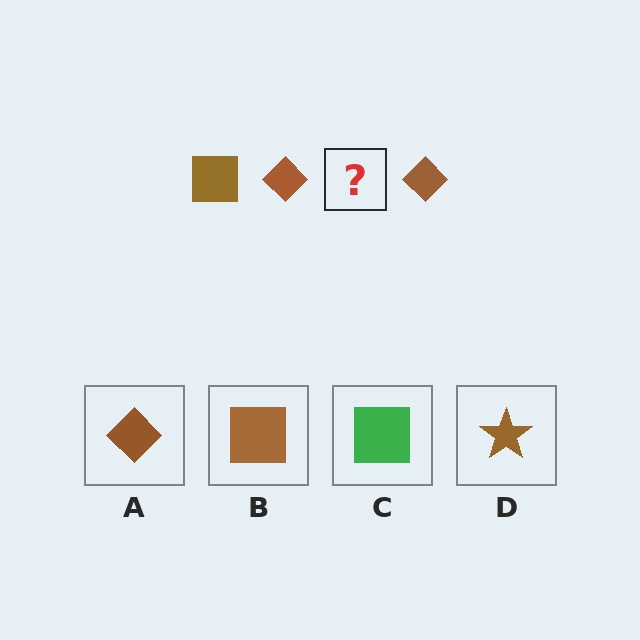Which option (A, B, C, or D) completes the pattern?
B.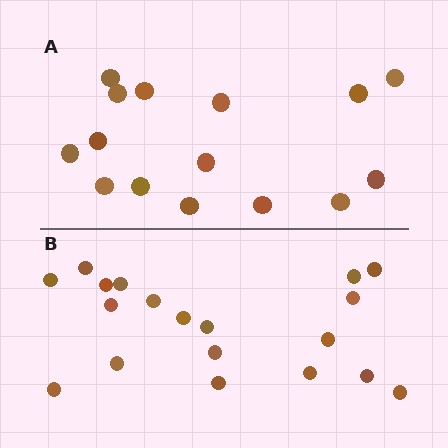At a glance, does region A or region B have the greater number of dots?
Region B (the bottom region) has more dots.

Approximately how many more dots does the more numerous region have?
Region B has about 4 more dots than region A.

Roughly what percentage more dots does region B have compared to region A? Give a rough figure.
About 25% more.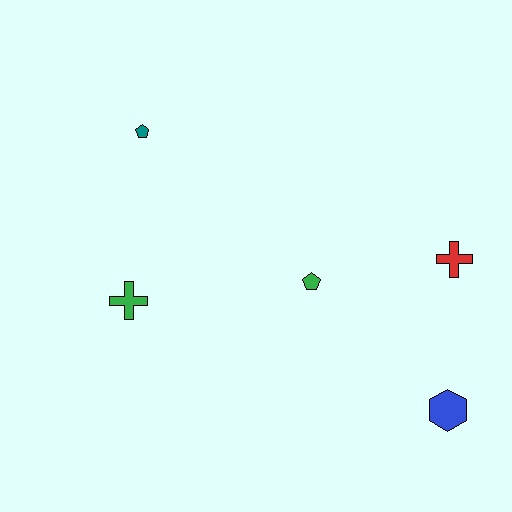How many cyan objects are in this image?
There are no cyan objects.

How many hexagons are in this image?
There is 1 hexagon.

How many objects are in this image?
There are 5 objects.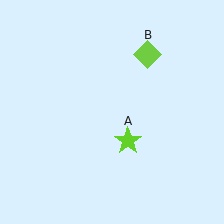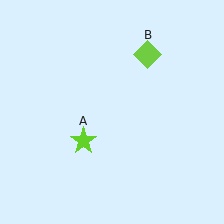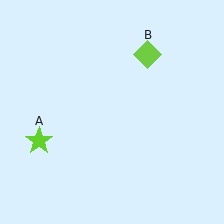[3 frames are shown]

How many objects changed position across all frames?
1 object changed position: lime star (object A).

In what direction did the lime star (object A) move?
The lime star (object A) moved left.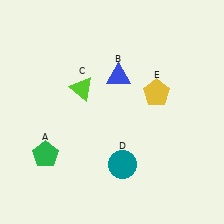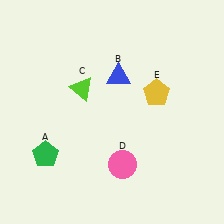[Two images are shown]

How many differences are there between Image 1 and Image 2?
There is 1 difference between the two images.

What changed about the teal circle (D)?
In Image 1, D is teal. In Image 2, it changed to pink.